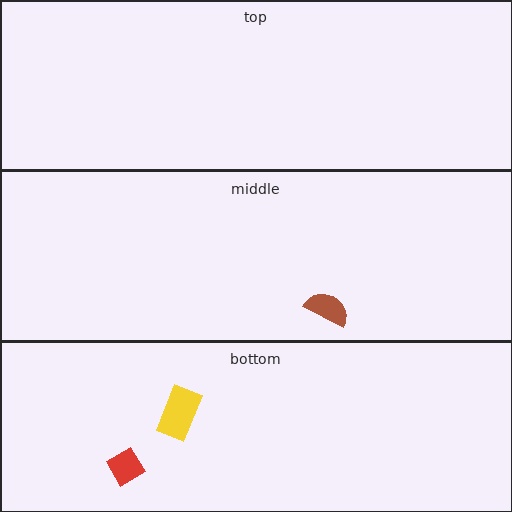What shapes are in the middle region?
The brown semicircle.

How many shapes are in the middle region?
1.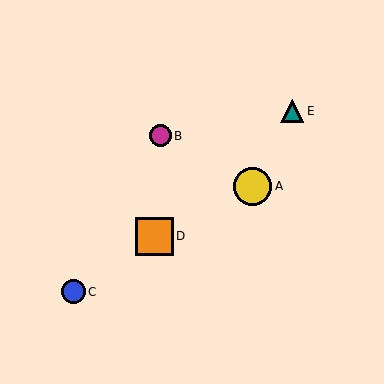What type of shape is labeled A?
Shape A is a yellow circle.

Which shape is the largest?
The yellow circle (labeled A) is the largest.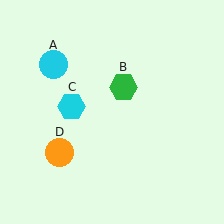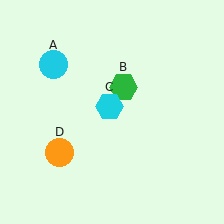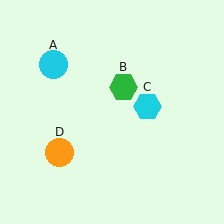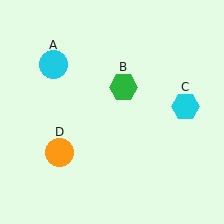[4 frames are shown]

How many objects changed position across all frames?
1 object changed position: cyan hexagon (object C).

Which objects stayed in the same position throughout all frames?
Cyan circle (object A) and green hexagon (object B) and orange circle (object D) remained stationary.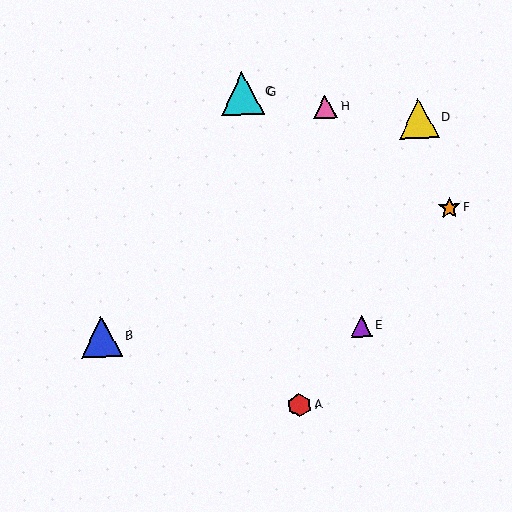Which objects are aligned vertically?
Objects C, G are aligned vertically.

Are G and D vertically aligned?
No, G is at x≈242 and D is at x≈419.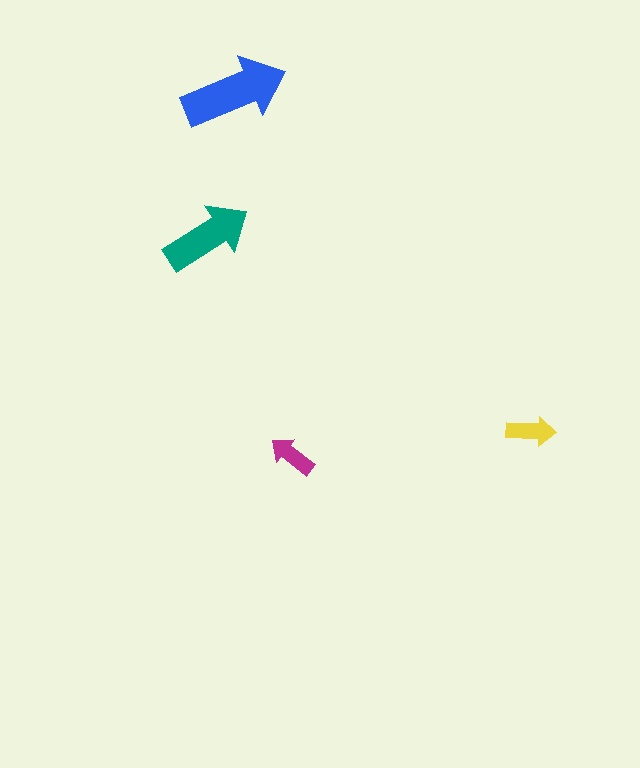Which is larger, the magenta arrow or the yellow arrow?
The yellow one.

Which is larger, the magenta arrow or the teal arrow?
The teal one.